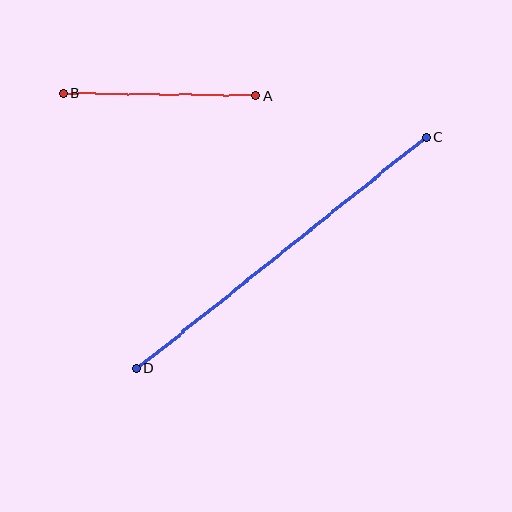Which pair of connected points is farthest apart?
Points C and D are farthest apart.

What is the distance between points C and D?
The distance is approximately 370 pixels.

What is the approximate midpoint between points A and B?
The midpoint is at approximately (159, 94) pixels.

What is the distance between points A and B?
The distance is approximately 193 pixels.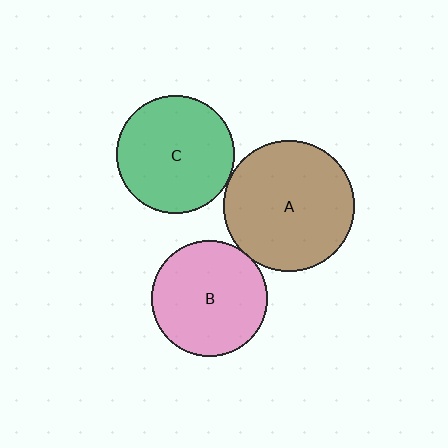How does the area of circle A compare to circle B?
Approximately 1.3 times.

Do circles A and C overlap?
Yes.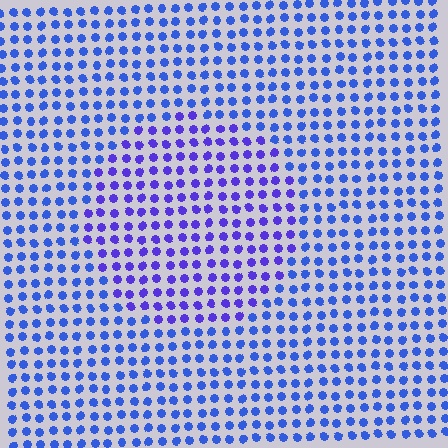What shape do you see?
I see a circle.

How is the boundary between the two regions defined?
The boundary is defined purely by a slight shift in hue (about 27 degrees). Spacing, size, and orientation are identical on both sides.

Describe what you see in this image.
The image is filled with small blue elements in a uniform arrangement. A circle-shaped region is visible where the elements are tinted to a slightly different hue, forming a subtle color boundary.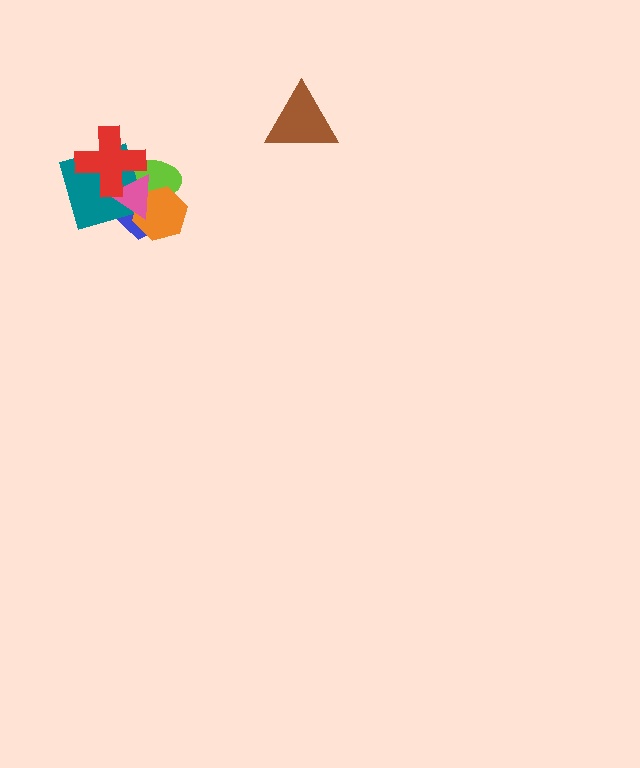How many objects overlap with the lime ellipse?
5 objects overlap with the lime ellipse.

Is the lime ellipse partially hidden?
Yes, it is partially covered by another shape.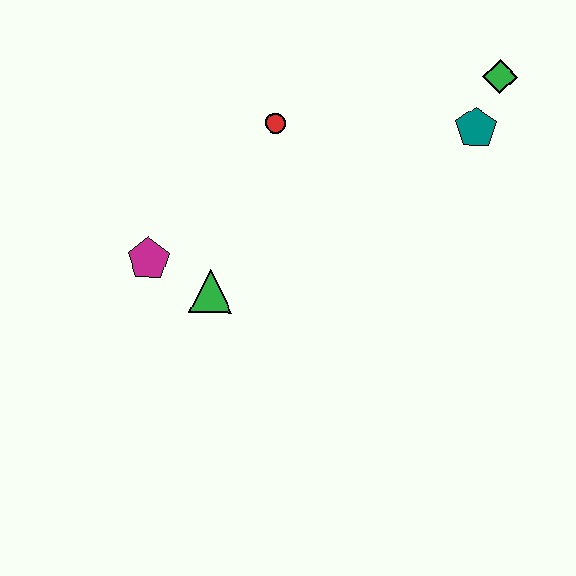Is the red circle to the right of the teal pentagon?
No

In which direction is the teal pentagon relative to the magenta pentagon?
The teal pentagon is to the right of the magenta pentagon.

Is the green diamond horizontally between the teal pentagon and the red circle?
No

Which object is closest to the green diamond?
The teal pentagon is closest to the green diamond.